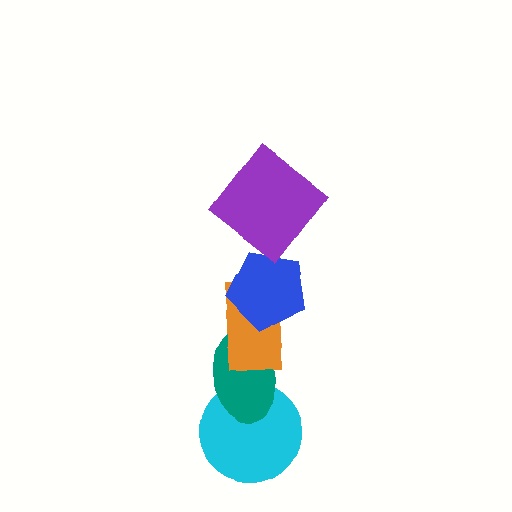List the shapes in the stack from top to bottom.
From top to bottom: the purple diamond, the blue pentagon, the orange rectangle, the teal ellipse, the cyan circle.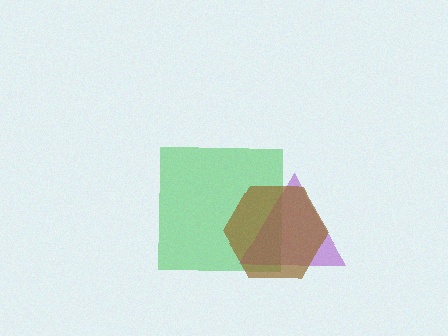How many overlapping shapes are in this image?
There are 3 overlapping shapes in the image.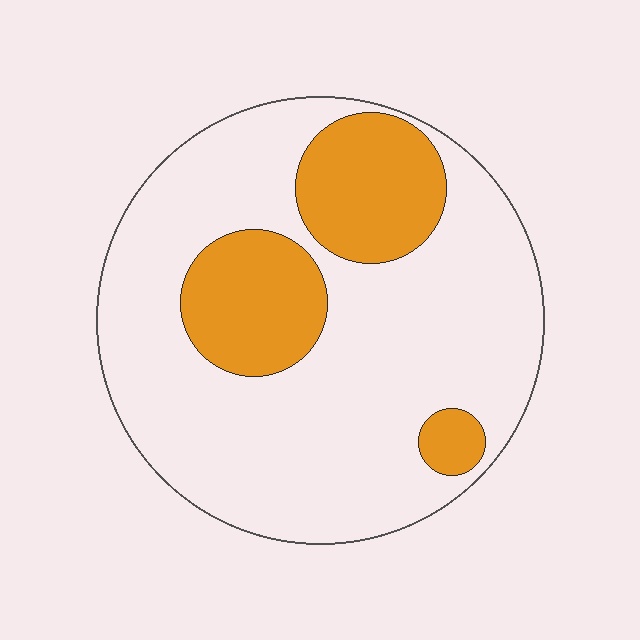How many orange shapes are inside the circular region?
3.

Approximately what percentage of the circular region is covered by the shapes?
Approximately 25%.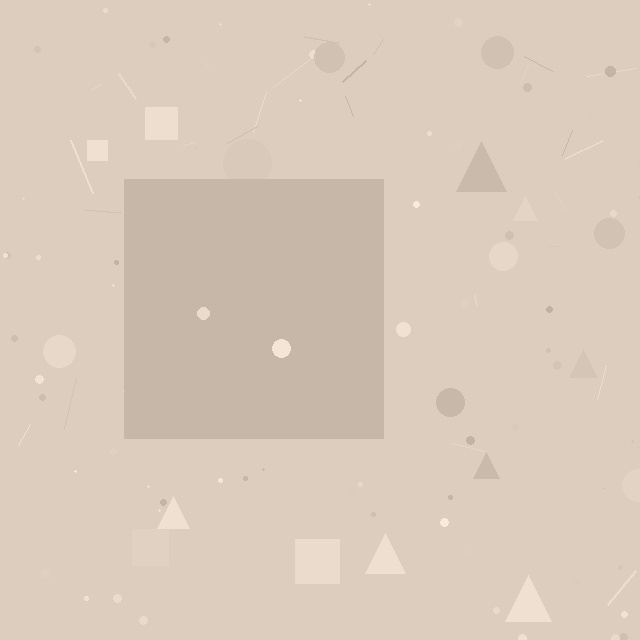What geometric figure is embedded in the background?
A square is embedded in the background.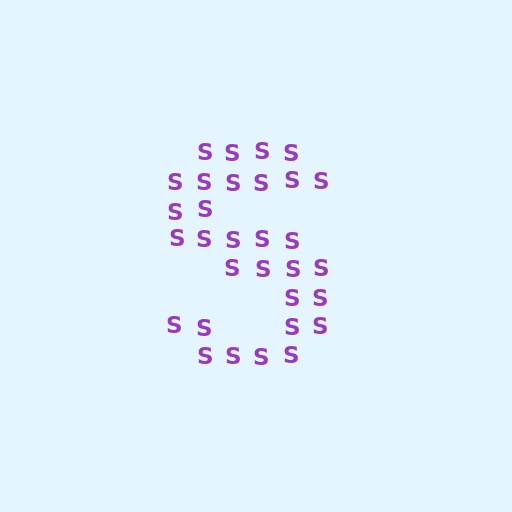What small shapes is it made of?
It is made of small letter S's.